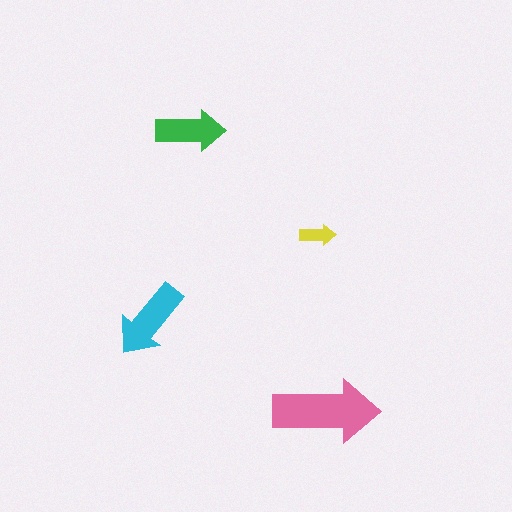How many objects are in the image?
There are 4 objects in the image.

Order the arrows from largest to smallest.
the pink one, the cyan one, the green one, the yellow one.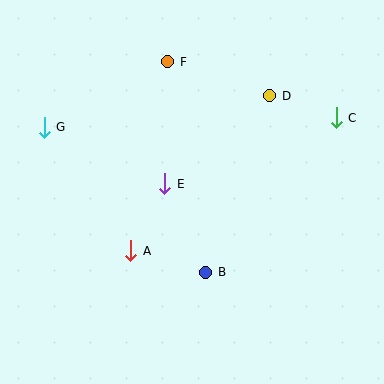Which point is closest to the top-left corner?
Point G is closest to the top-left corner.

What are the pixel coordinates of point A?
Point A is at (131, 251).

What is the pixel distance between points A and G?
The distance between A and G is 151 pixels.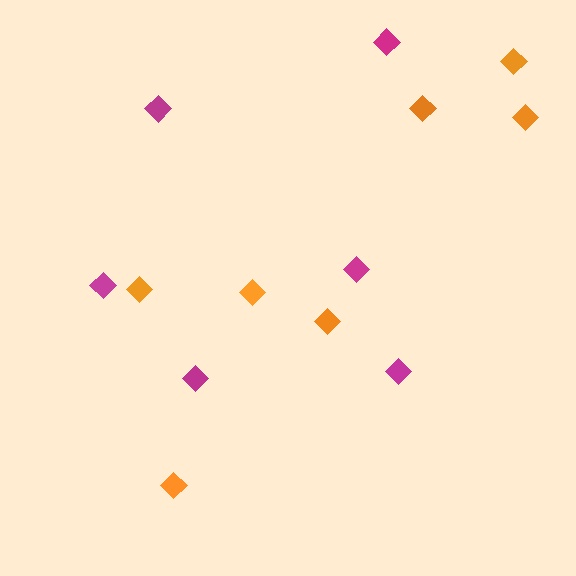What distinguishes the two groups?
There are 2 groups: one group of magenta diamonds (6) and one group of orange diamonds (7).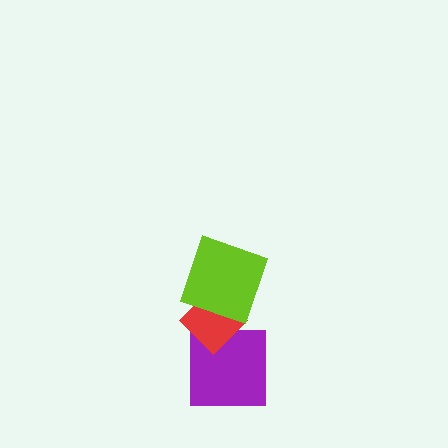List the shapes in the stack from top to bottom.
From top to bottom: the lime square, the red diamond, the purple square.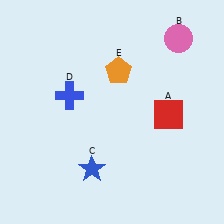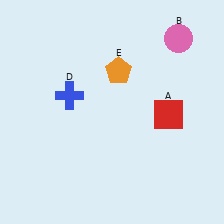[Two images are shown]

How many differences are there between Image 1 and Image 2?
There is 1 difference between the two images.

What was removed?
The blue star (C) was removed in Image 2.